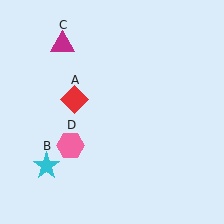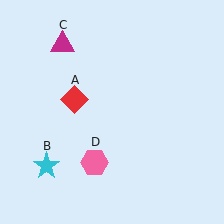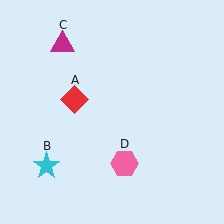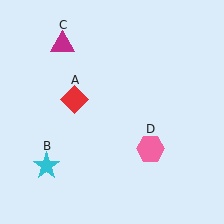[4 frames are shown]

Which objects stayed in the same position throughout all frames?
Red diamond (object A) and cyan star (object B) and magenta triangle (object C) remained stationary.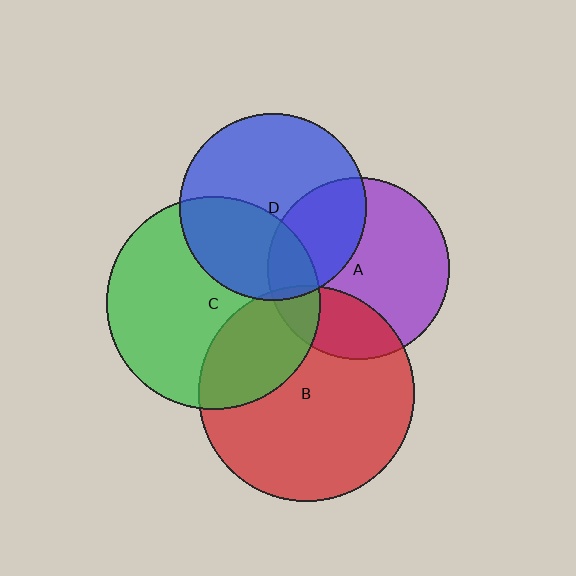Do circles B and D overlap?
Yes.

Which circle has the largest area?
Circle B (red).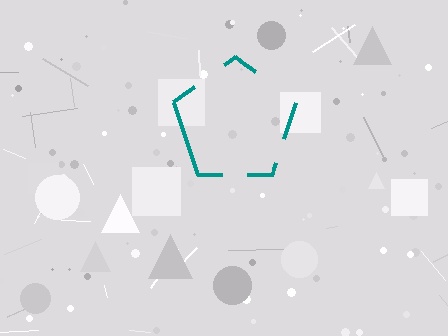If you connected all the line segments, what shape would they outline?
They would outline a pentagon.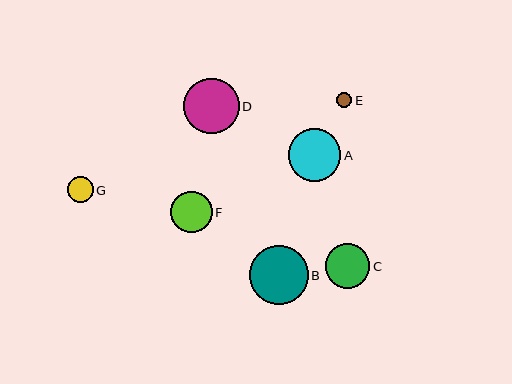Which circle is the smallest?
Circle E is the smallest with a size of approximately 15 pixels.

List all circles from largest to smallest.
From largest to smallest: B, D, A, C, F, G, E.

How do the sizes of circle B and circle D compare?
Circle B and circle D are approximately the same size.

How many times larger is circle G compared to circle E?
Circle G is approximately 1.7 times the size of circle E.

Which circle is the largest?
Circle B is the largest with a size of approximately 59 pixels.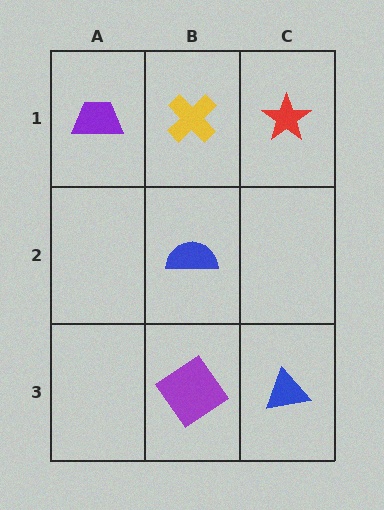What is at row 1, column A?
A purple trapezoid.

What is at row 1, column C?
A red star.